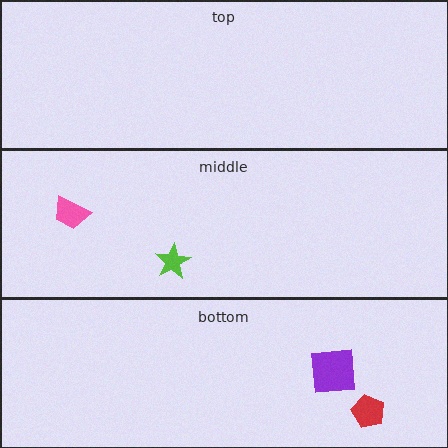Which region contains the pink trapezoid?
The middle region.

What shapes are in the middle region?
The pink trapezoid, the lime star.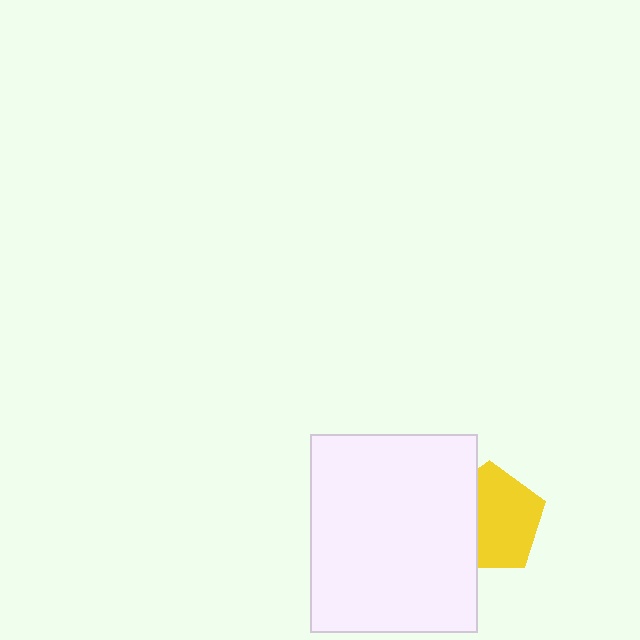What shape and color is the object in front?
The object in front is a white rectangle.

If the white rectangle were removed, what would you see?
You would see the complete yellow pentagon.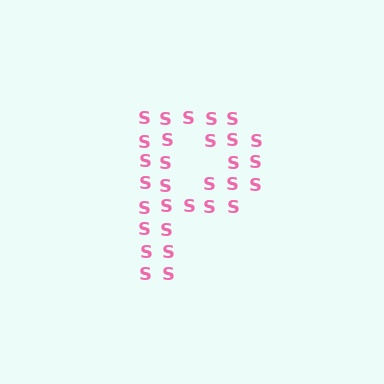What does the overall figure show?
The overall figure shows the letter P.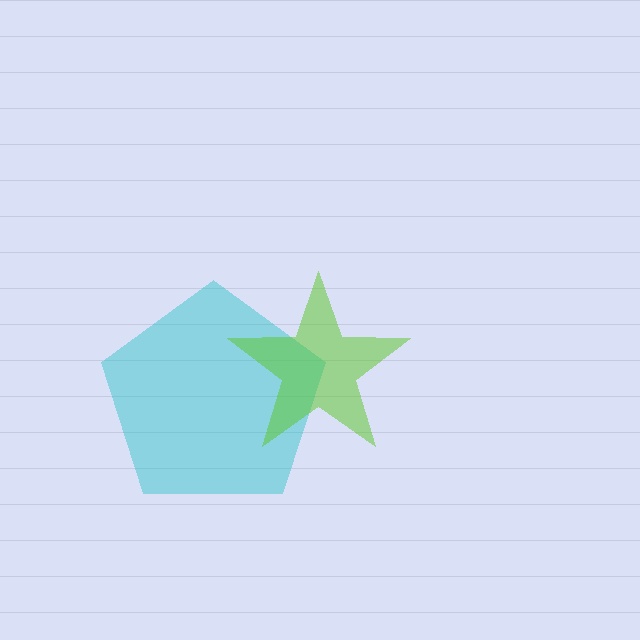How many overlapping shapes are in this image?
There are 2 overlapping shapes in the image.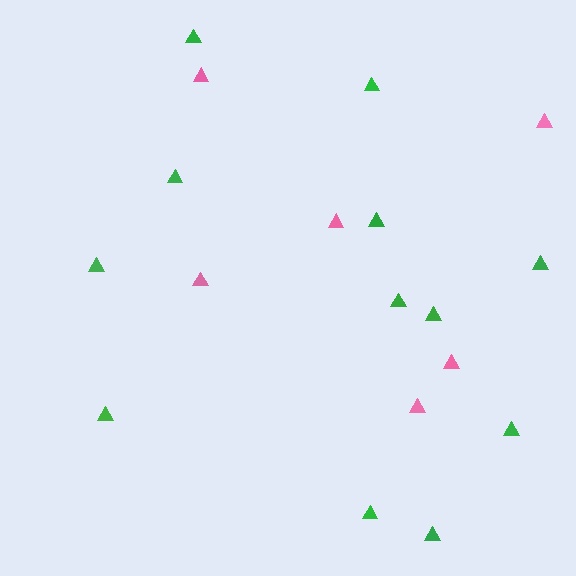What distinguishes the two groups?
There are 2 groups: one group of green triangles (12) and one group of pink triangles (6).